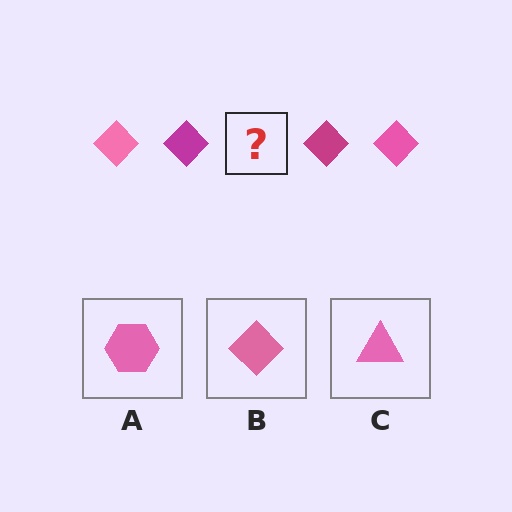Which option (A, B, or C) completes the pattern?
B.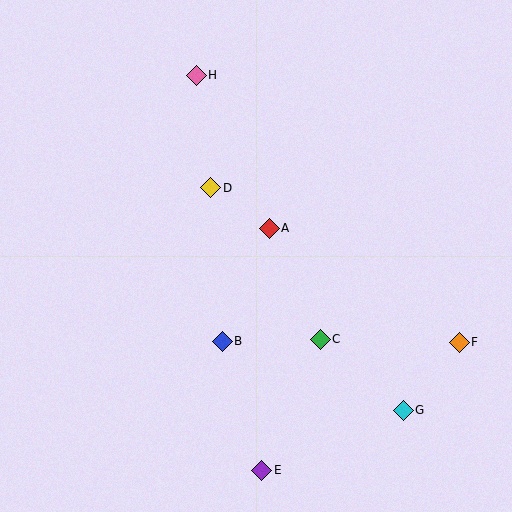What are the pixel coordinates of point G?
Point G is at (403, 410).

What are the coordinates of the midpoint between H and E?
The midpoint between H and E is at (229, 273).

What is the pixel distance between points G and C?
The distance between G and C is 109 pixels.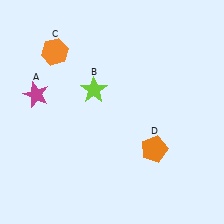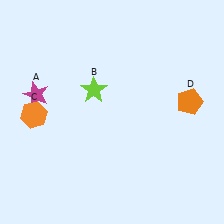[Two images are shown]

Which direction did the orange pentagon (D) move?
The orange pentagon (D) moved up.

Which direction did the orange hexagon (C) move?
The orange hexagon (C) moved down.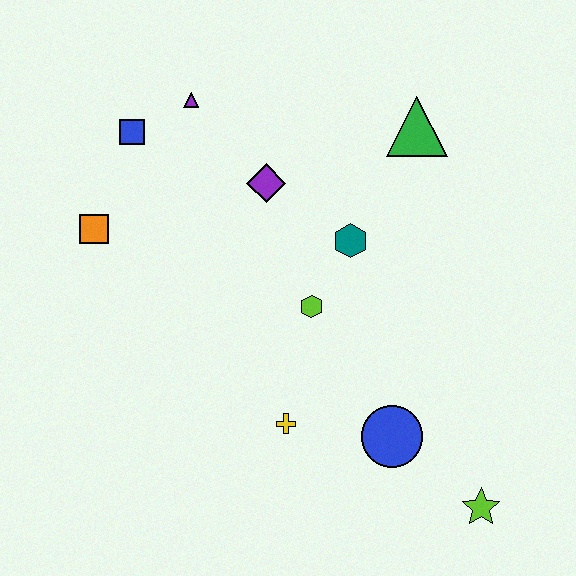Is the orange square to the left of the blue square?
Yes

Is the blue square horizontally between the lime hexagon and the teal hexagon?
No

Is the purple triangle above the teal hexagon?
Yes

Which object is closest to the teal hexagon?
The lime hexagon is closest to the teal hexagon.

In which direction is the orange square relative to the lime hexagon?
The orange square is to the left of the lime hexagon.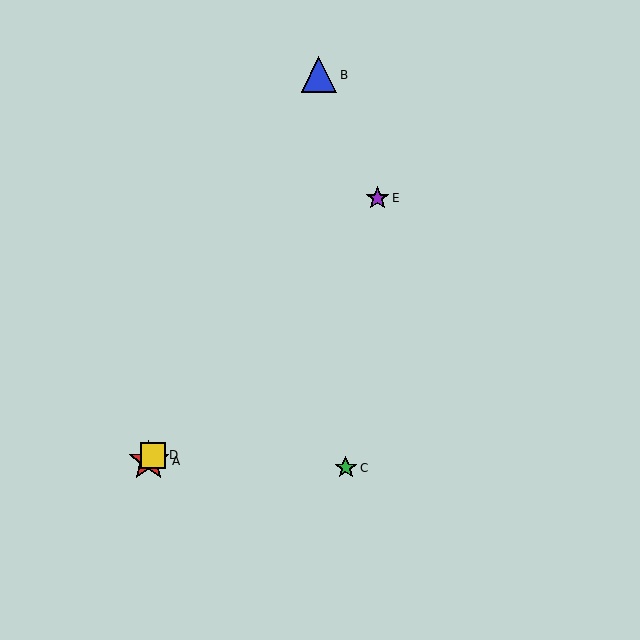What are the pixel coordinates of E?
Object E is at (377, 198).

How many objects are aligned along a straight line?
3 objects (A, D, E) are aligned along a straight line.